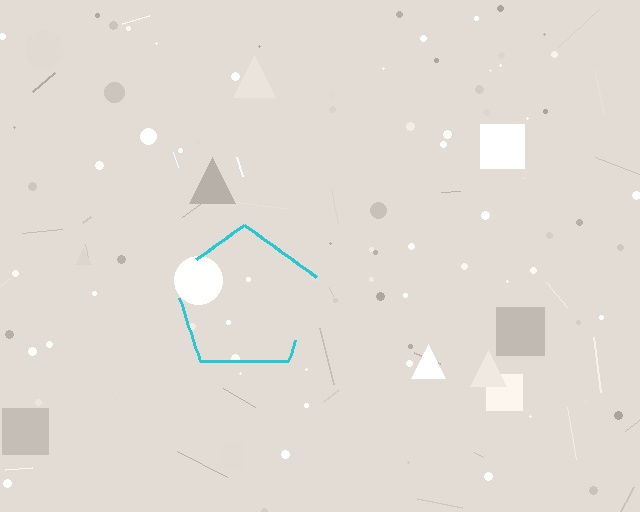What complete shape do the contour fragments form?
The contour fragments form a pentagon.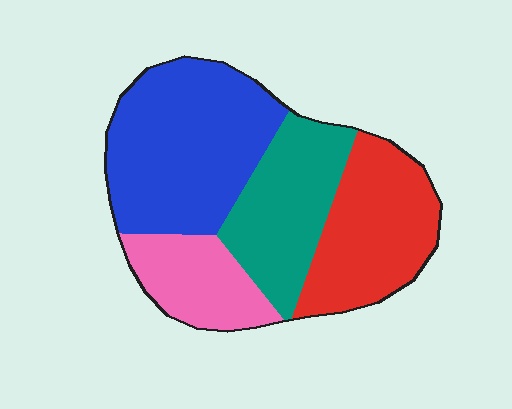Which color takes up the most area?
Blue, at roughly 35%.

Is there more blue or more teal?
Blue.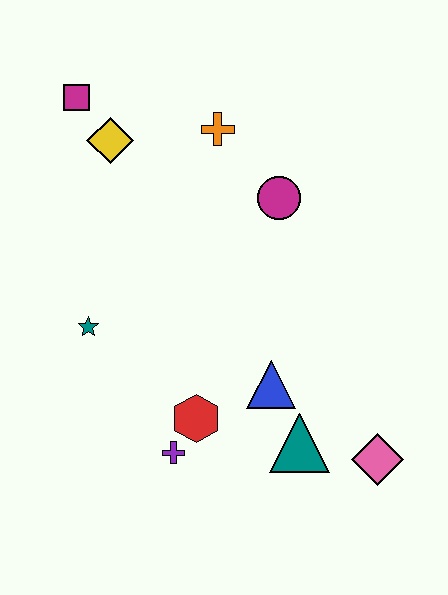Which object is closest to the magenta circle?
The orange cross is closest to the magenta circle.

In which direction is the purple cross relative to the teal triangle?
The purple cross is to the left of the teal triangle.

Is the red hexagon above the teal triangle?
Yes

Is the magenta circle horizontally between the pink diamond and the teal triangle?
No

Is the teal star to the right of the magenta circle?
No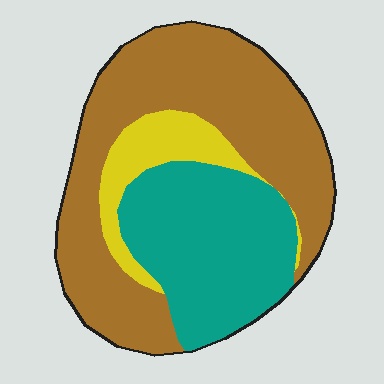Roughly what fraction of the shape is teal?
Teal takes up about one third (1/3) of the shape.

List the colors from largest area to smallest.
From largest to smallest: brown, teal, yellow.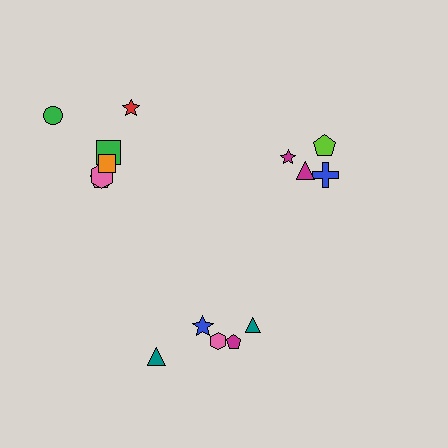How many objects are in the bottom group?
There are 5 objects.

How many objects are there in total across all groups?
There are 16 objects.